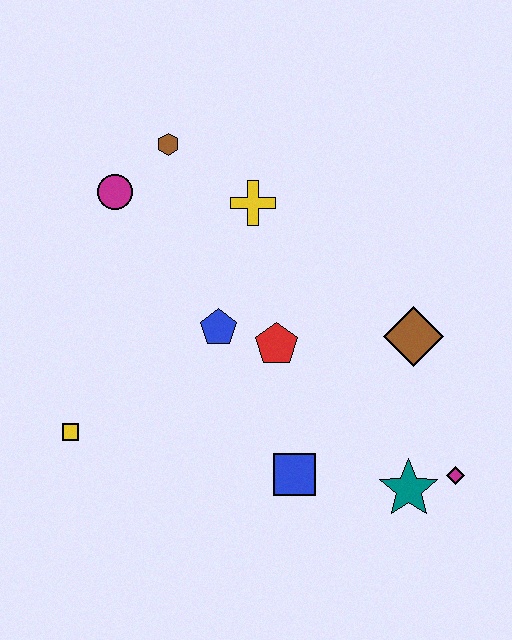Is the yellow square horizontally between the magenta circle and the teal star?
No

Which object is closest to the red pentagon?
The blue pentagon is closest to the red pentagon.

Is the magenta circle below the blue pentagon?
No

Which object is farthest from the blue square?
The brown hexagon is farthest from the blue square.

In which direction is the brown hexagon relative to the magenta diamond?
The brown hexagon is above the magenta diamond.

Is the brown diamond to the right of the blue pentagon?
Yes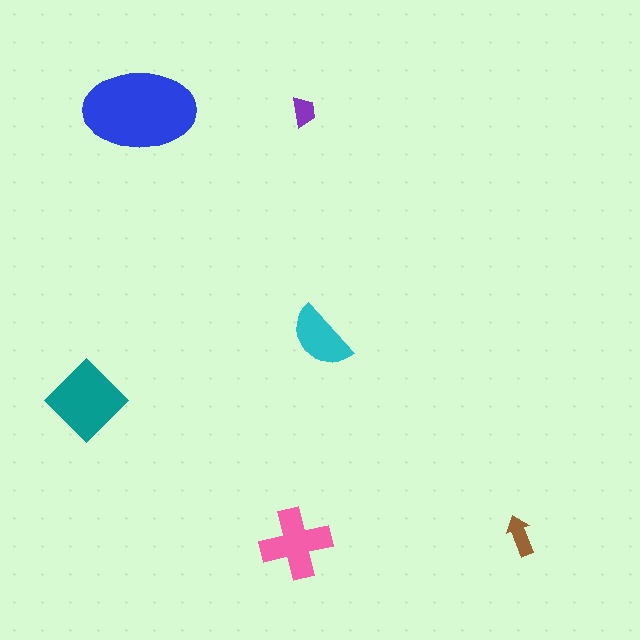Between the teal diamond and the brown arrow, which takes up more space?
The teal diamond.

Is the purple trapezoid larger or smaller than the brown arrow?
Smaller.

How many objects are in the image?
There are 6 objects in the image.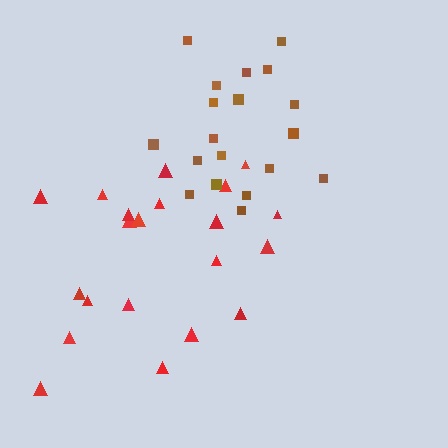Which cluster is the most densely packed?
Brown.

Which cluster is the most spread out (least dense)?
Red.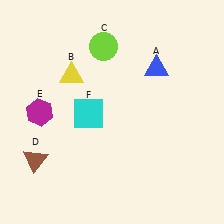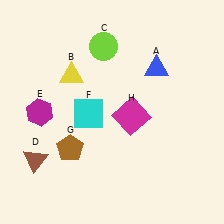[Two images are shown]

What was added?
A brown pentagon (G), a magenta square (H) were added in Image 2.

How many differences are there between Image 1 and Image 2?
There are 2 differences between the two images.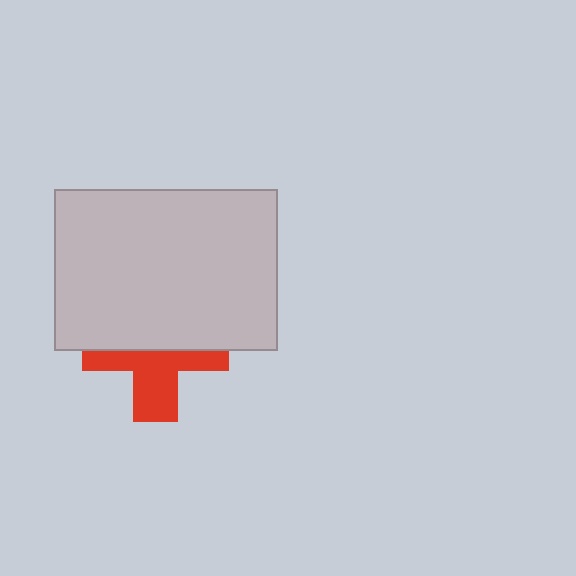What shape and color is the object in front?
The object in front is a light gray rectangle.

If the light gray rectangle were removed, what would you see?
You would see the complete red cross.